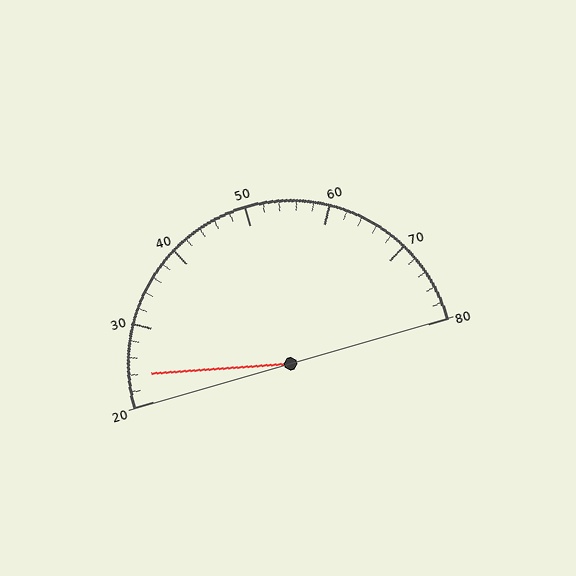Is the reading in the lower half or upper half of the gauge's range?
The reading is in the lower half of the range (20 to 80).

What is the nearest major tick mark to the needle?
The nearest major tick mark is 20.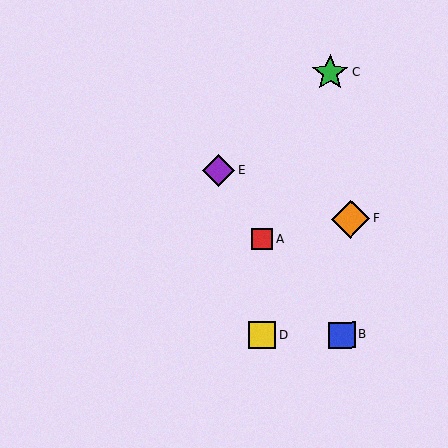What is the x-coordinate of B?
Object B is at x≈342.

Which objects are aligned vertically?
Objects A, D are aligned vertically.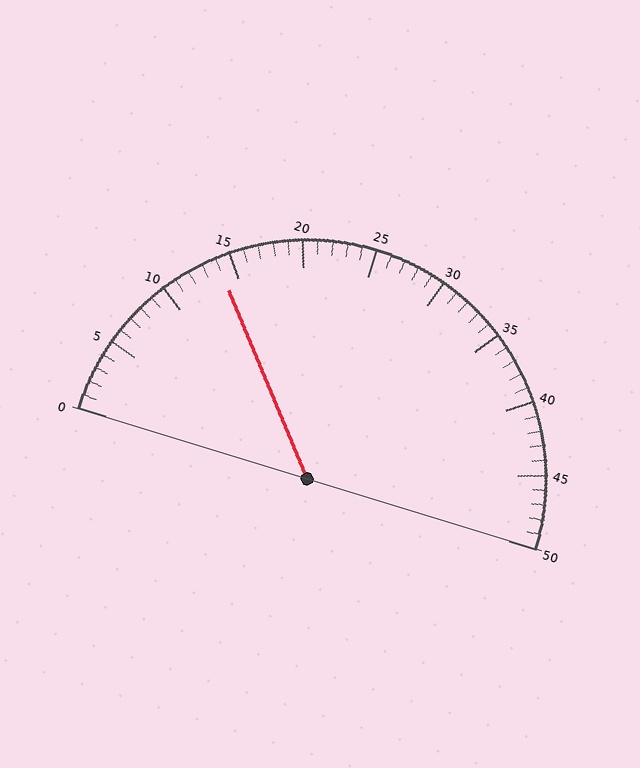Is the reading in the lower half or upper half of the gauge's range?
The reading is in the lower half of the range (0 to 50).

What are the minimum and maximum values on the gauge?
The gauge ranges from 0 to 50.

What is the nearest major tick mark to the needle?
The nearest major tick mark is 15.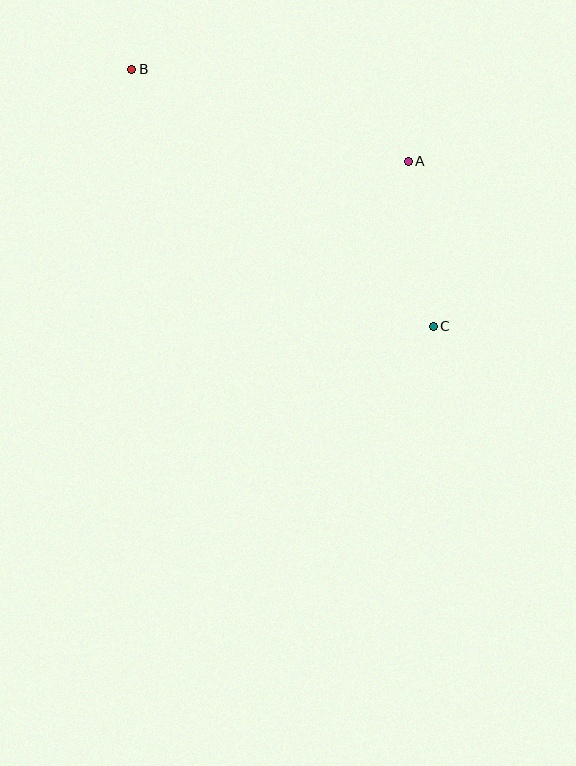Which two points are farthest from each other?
Points B and C are farthest from each other.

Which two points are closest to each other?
Points A and C are closest to each other.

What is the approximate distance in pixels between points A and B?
The distance between A and B is approximately 291 pixels.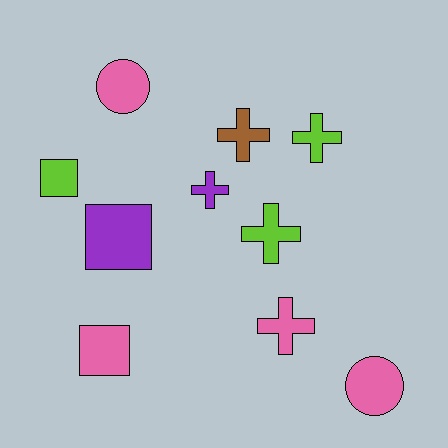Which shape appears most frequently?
Cross, with 5 objects.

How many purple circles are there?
There are no purple circles.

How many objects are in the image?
There are 10 objects.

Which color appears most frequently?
Pink, with 4 objects.